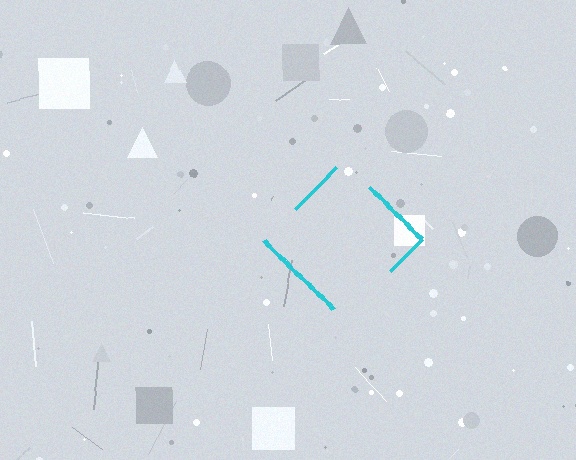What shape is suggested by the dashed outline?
The dashed outline suggests a diamond.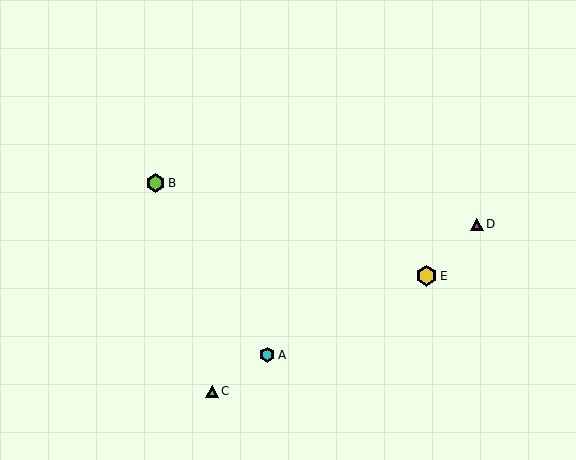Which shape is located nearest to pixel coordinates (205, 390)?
The lime triangle (labeled C) at (212, 391) is nearest to that location.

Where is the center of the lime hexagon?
The center of the lime hexagon is at (156, 183).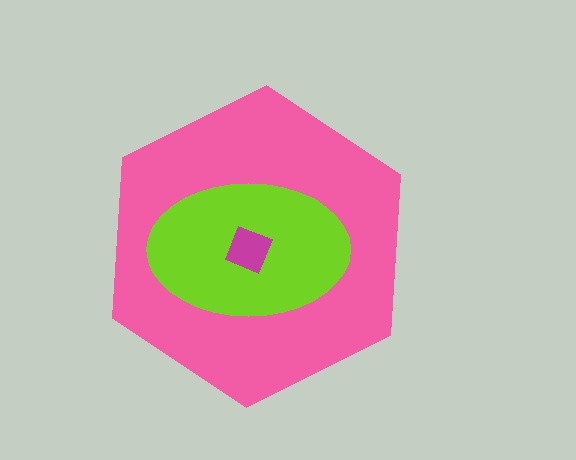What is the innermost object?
The magenta diamond.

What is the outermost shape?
The pink hexagon.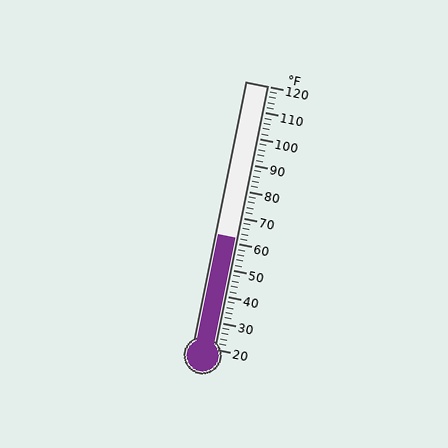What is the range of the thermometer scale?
The thermometer scale ranges from 20°F to 120°F.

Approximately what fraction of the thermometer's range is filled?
The thermometer is filled to approximately 40% of its range.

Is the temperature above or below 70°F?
The temperature is below 70°F.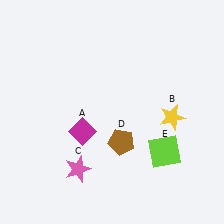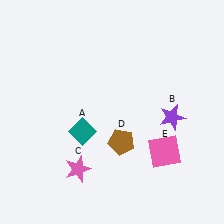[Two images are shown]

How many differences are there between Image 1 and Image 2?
There are 3 differences between the two images.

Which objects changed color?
A changed from magenta to teal. B changed from yellow to purple. E changed from lime to pink.